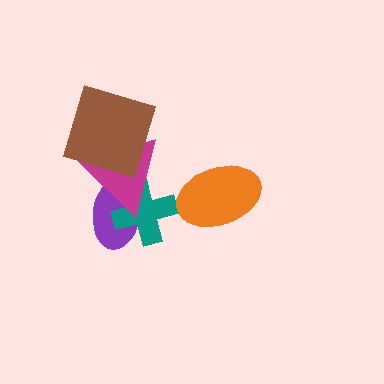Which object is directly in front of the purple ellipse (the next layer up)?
The teal cross is directly in front of the purple ellipse.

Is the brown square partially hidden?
No, no other shape covers it.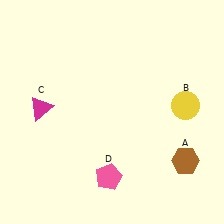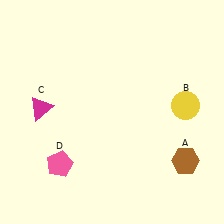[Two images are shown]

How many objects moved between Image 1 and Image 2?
1 object moved between the two images.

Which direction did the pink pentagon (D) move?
The pink pentagon (D) moved left.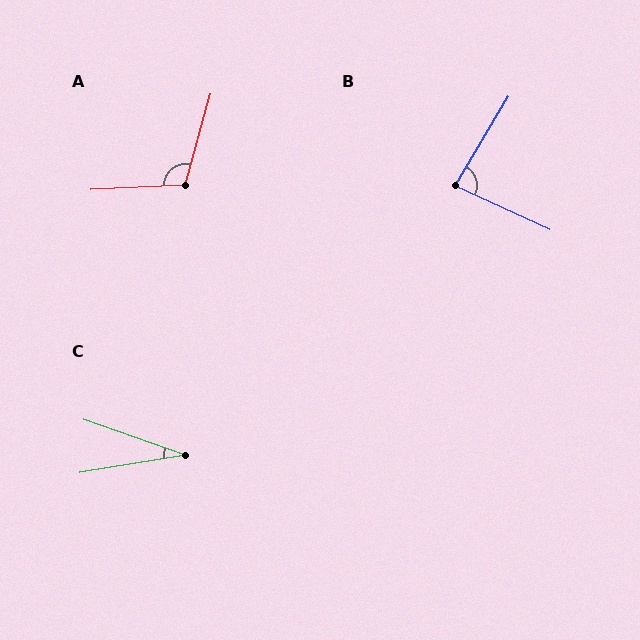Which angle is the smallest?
C, at approximately 29 degrees.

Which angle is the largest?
A, at approximately 108 degrees.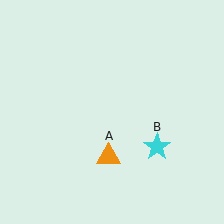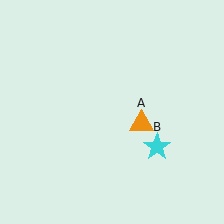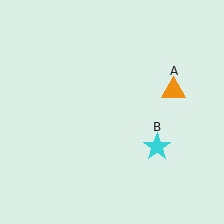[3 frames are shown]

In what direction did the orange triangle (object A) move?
The orange triangle (object A) moved up and to the right.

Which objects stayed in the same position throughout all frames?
Cyan star (object B) remained stationary.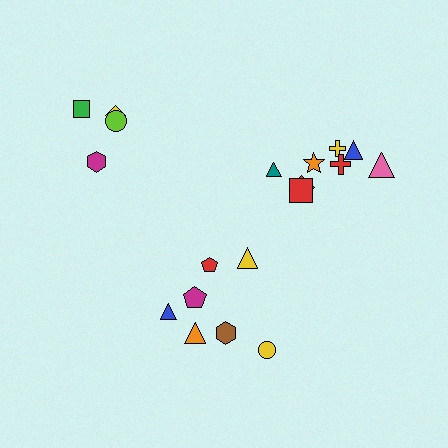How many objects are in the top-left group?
There are 4 objects.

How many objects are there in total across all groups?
There are 19 objects.